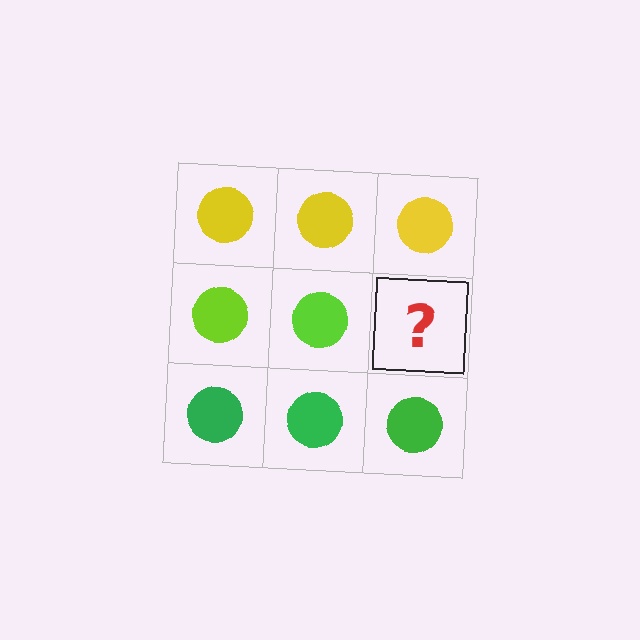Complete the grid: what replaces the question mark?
The question mark should be replaced with a lime circle.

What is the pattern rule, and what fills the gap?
The rule is that each row has a consistent color. The gap should be filled with a lime circle.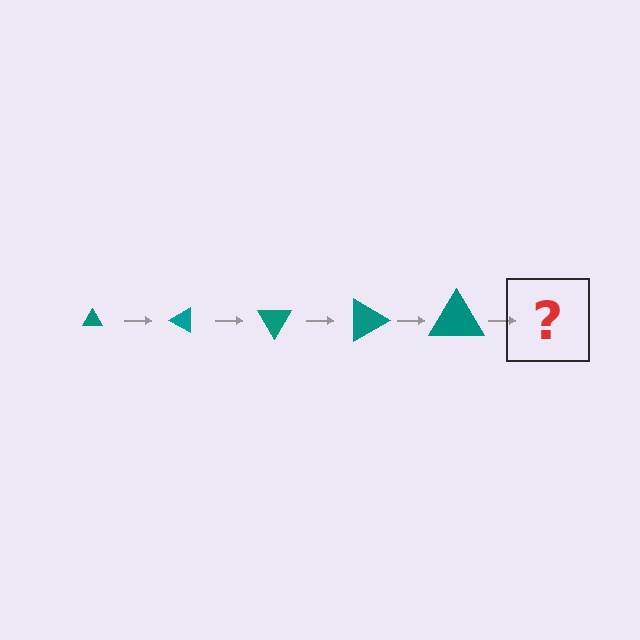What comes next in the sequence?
The next element should be a triangle, larger than the previous one and rotated 150 degrees from the start.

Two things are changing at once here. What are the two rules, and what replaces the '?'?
The two rules are that the triangle grows larger each step and it rotates 30 degrees each step. The '?' should be a triangle, larger than the previous one and rotated 150 degrees from the start.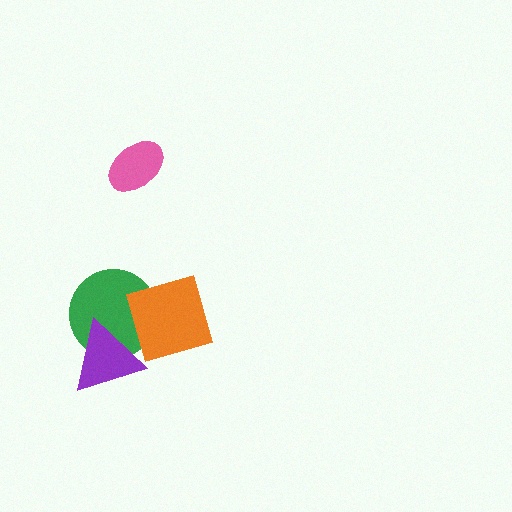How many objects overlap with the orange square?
1 object overlaps with the orange square.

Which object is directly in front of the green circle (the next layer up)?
The purple triangle is directly in front of the green circle.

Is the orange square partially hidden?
No, no other shape covers it.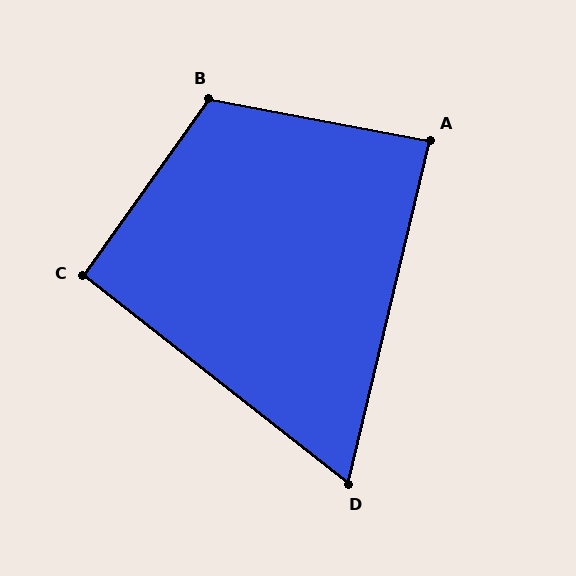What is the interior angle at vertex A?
Approximately 87 degrees (approximately right).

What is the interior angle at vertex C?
Approximately 93 degrees (approximately right).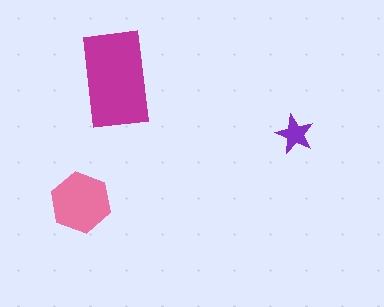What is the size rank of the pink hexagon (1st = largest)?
2nd.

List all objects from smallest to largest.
The purple star, the pink hexagon, the magenta rectangle.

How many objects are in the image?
There are 3 objects in the image.